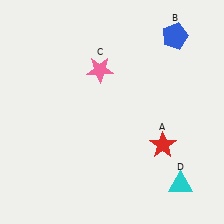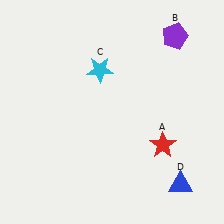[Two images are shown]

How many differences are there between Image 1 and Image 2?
There are 3 differences between the two images.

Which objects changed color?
B changed from blue to purple. C changed from pink to cyan. D changed from cyan to blue.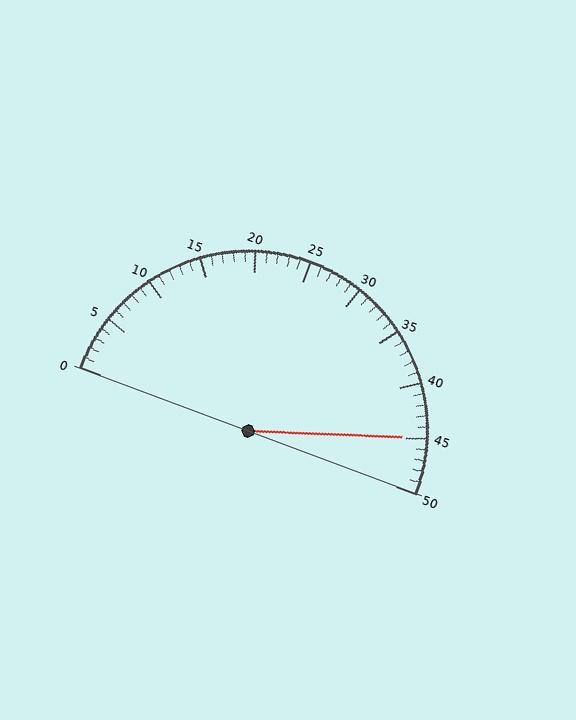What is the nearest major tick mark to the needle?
The nearest major tick mark is 45.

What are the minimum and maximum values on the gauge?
The gauge ranges from 0 to 50.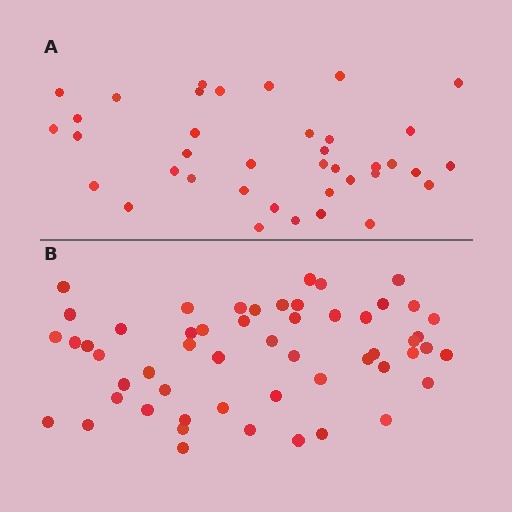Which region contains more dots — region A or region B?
Region B (the bottom region) has more dots.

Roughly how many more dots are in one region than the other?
Region B has approximately 15 more dots than region A.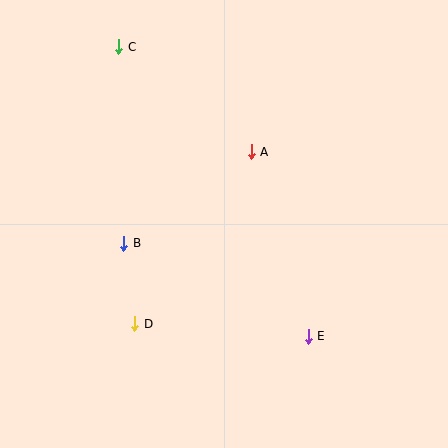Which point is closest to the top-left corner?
Point C is closest to the top-left corner.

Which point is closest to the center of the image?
Point A at (251, 152) is closest to the center.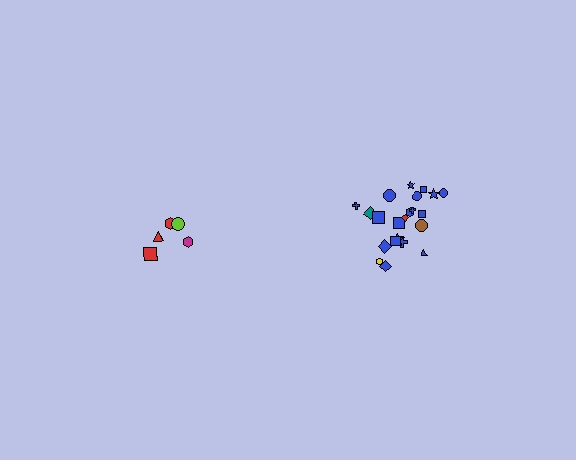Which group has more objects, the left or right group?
The right group.